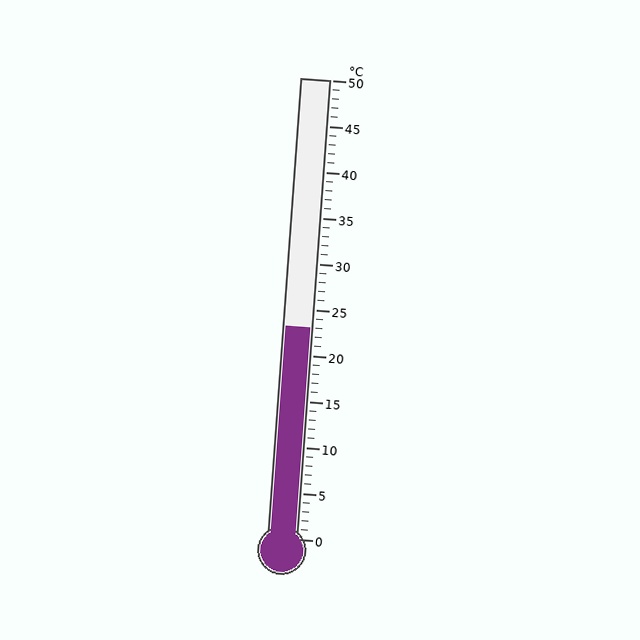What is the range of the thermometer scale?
The thermometer scale ranges from 0°C to 50°C.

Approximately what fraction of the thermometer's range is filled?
The thermometer is filled to approximately 45% of its range.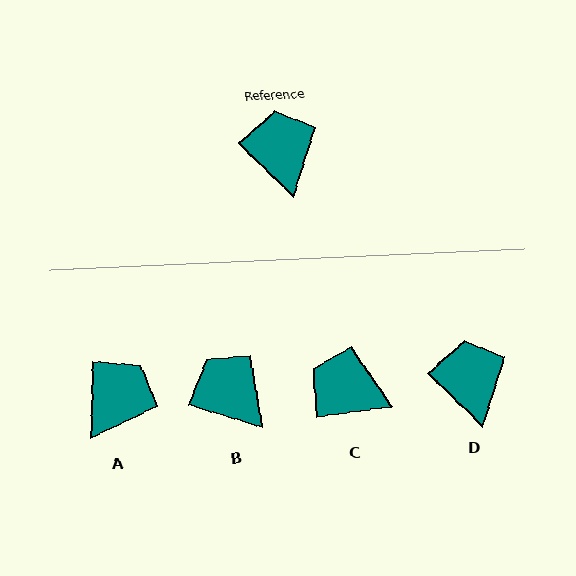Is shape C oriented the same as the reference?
No, it is off by about 52 degrees.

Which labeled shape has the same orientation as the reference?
D.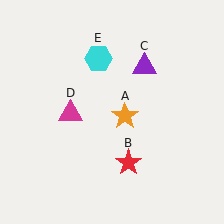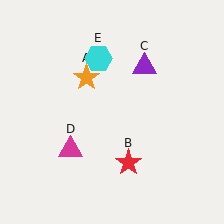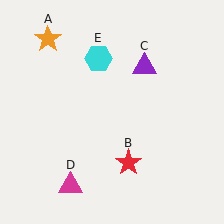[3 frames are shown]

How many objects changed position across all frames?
2 objects changed position: orange star (object A), magenta triangle (object D).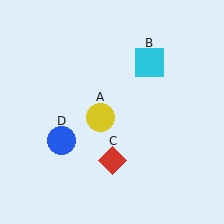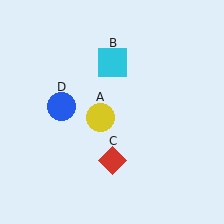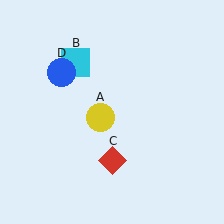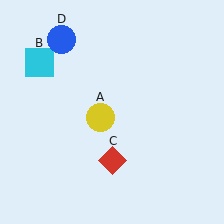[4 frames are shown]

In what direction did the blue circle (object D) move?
The blue circle (object D) moved up.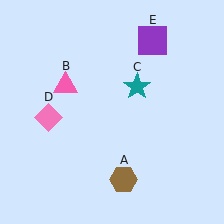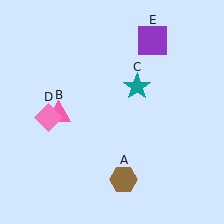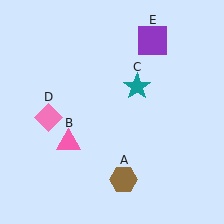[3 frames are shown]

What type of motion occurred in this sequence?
The pink triangle (object B) rotated counterclockwise around the center of the scene.